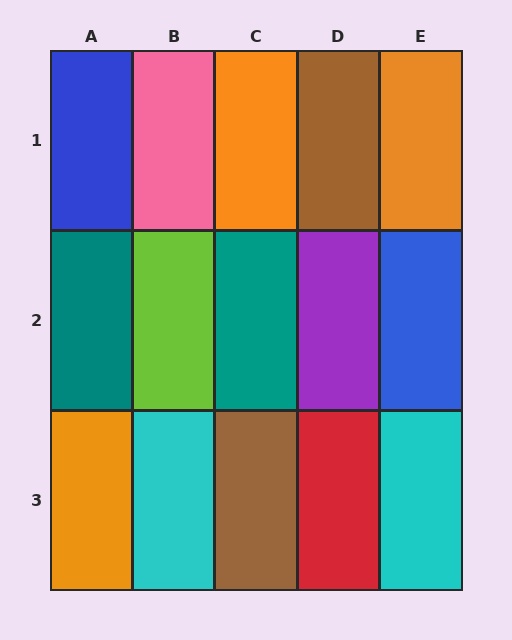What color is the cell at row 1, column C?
Orange.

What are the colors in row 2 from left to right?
Teal, lime, teal, purple, blue.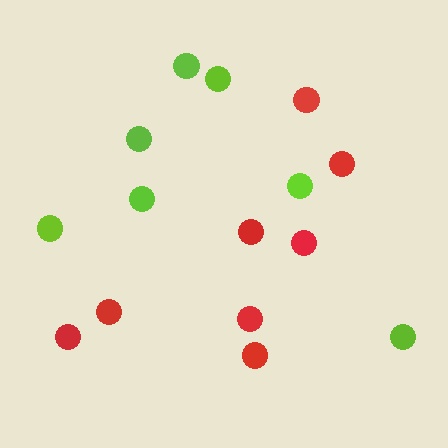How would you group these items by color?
There are 2 groups: one group of lime circles (7) and one group of red circles (8).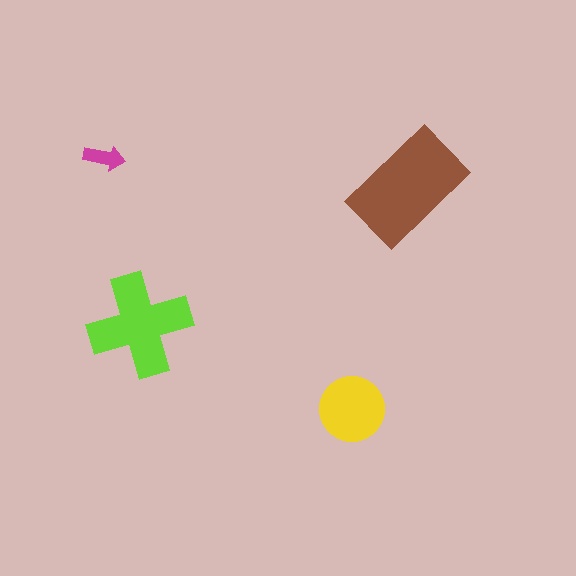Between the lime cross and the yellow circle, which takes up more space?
The lime cross.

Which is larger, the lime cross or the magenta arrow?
The lime cross.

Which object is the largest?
The brown rectangle.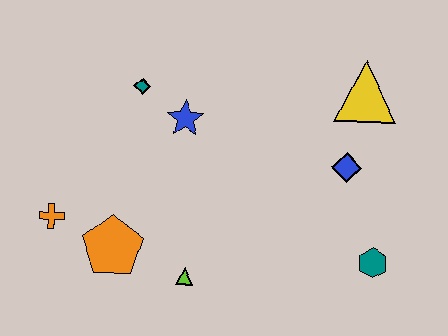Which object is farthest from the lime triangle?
The yellow triangle is farthest from the lime triangle.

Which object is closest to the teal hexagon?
The blue diamond is closest to the teal hexagon.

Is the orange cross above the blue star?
No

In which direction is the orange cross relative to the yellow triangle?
The orange cross is to the left of the yellow triangle.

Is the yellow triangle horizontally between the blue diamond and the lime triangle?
No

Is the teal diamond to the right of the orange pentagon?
Yes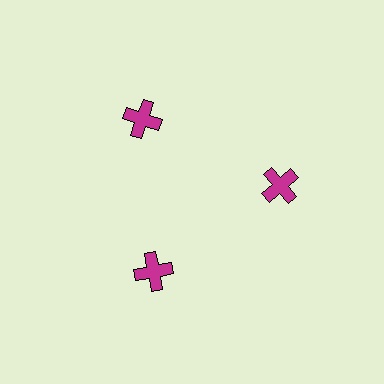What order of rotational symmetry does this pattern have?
This pattern has 3-fold rotational symmetry.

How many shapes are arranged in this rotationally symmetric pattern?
There are 3 shapes, arranged in 3 groups of 1.